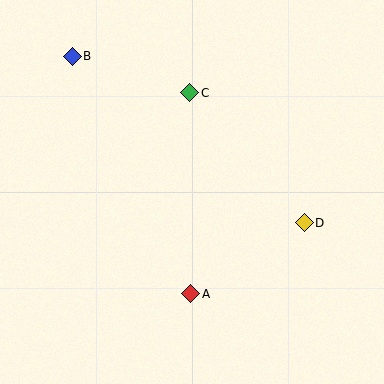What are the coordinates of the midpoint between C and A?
The midpoint between C and A is at (190, 193).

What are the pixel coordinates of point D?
Point D is at (304, 223).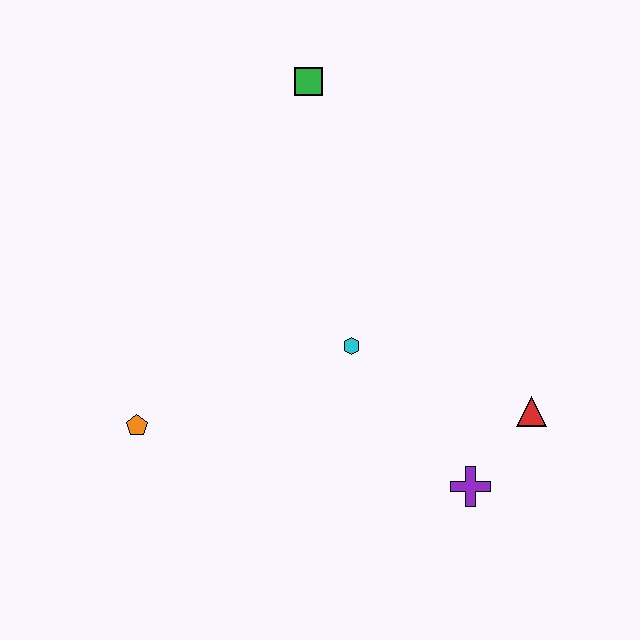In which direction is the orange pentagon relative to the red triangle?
The orange pentagon is to the left of the red triangle.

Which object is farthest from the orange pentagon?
The red triangle is farthest from the orange pentagon.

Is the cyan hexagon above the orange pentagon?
Yes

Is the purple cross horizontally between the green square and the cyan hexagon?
No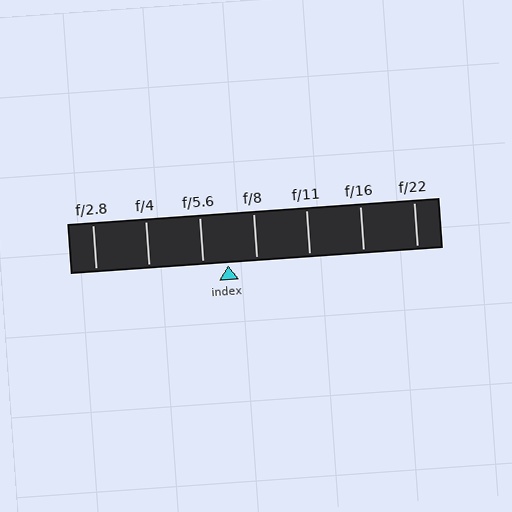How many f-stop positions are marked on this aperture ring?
There are 7 f-stop positions marked.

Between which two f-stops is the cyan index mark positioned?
The index mark is between f/5.6 and f/8.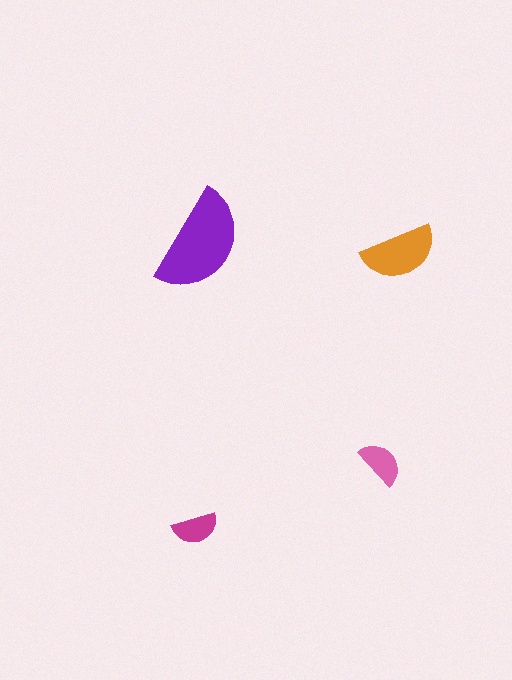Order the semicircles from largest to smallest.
the purple one, the orange one, the pink one, the magenta one.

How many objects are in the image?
There are 4 objects in the image.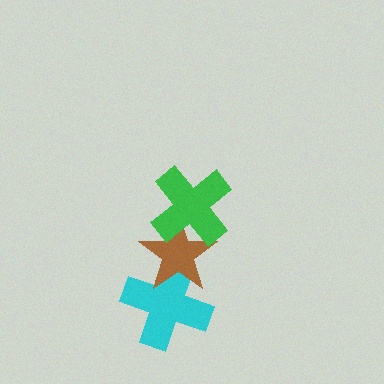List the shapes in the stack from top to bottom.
From top to bottom: the green cross, the brown star, the cyan cross.